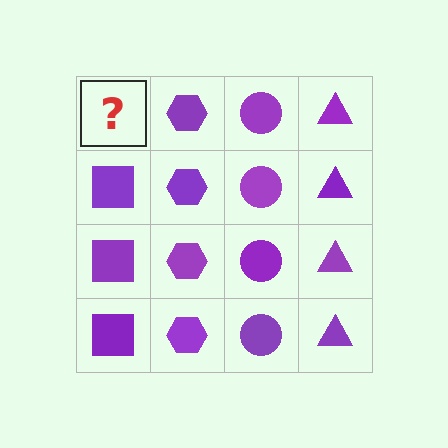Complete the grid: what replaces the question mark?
The question mark should be replaced with a purple square.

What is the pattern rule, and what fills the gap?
The rule is that each column has a consistent shape. The gap should be filled with a purple square.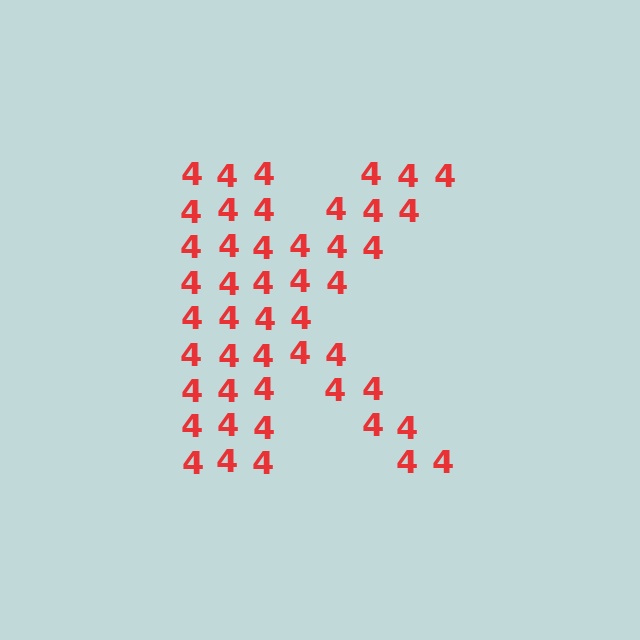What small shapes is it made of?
It is made of small digit 4's.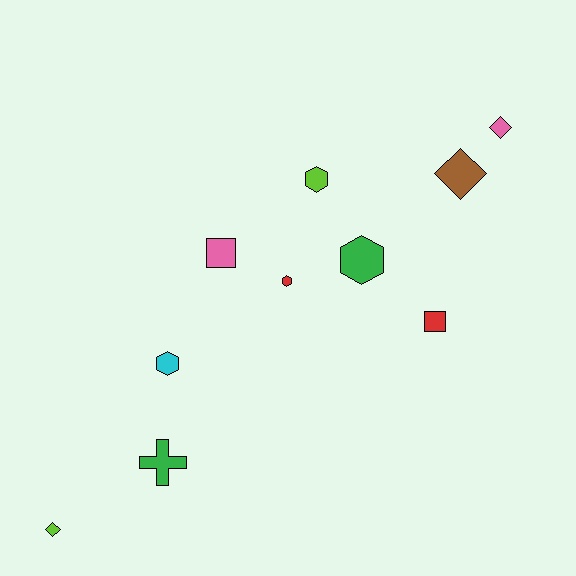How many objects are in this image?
There are 10 objects.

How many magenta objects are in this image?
There are no magenta objects.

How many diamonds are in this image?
There are 3 diamonds.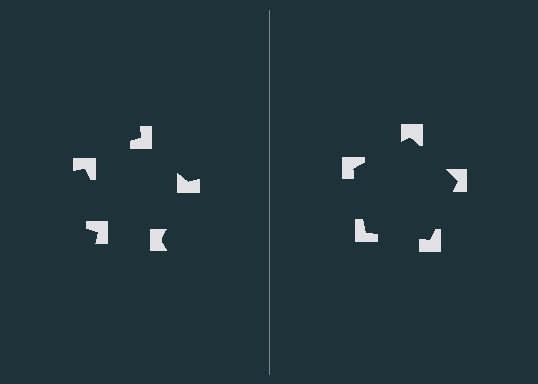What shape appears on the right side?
An illusory pentagon.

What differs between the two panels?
The notched squares are positioned identically on both sides; only the wedge orientations differ. On the right they align to a pentagon; on the left they are misaligned.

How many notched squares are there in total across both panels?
10 — 5 on each side.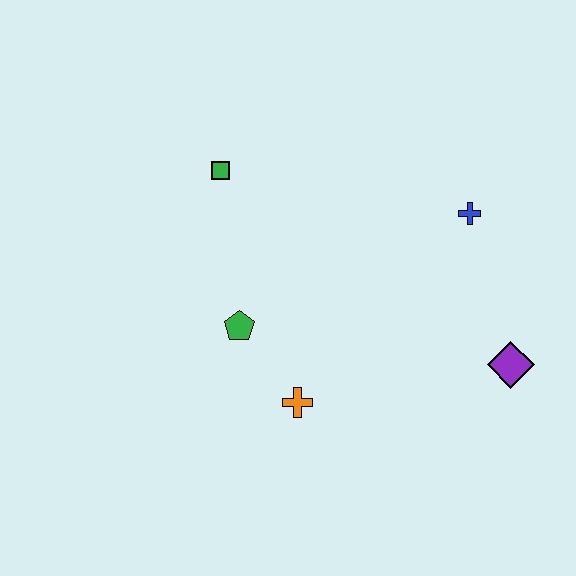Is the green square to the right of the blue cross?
No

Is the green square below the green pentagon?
No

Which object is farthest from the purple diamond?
The green square is farthest from the purple diamond.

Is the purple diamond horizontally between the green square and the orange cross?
No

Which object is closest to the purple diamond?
The blue cross is closest to the purple diamond.